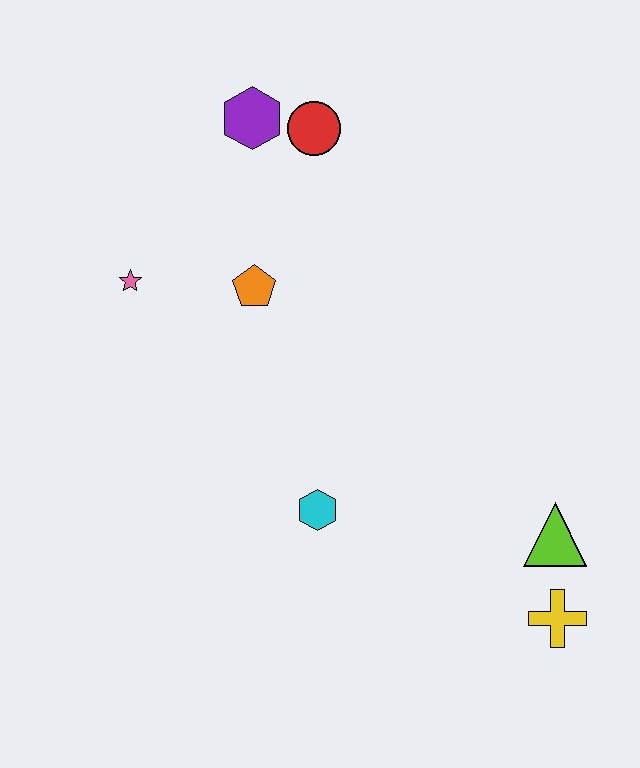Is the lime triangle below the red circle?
Yes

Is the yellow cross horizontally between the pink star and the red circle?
No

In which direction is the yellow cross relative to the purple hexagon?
The yellow cross is below the purple hexagon.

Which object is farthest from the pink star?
The yellow cross is farthest from the pink star.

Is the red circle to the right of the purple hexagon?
Yes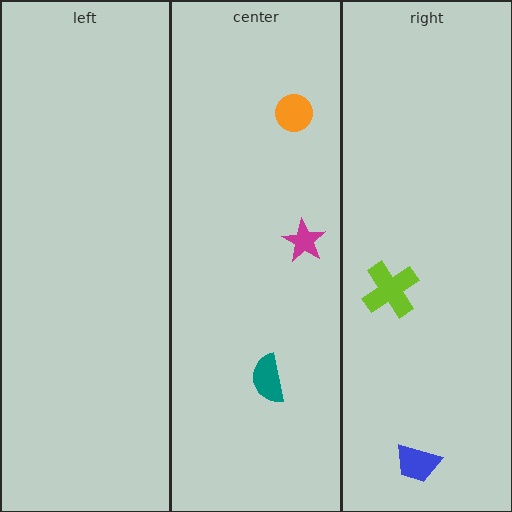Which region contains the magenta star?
The center region.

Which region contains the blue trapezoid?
The right region.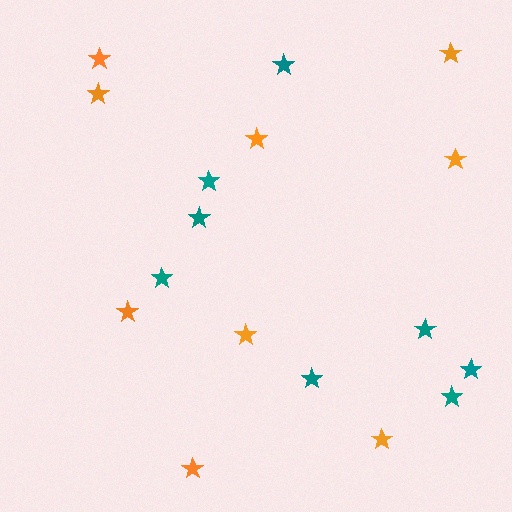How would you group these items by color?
There are 2 groups: one group of orange stars (9) and one group of teal stars (8).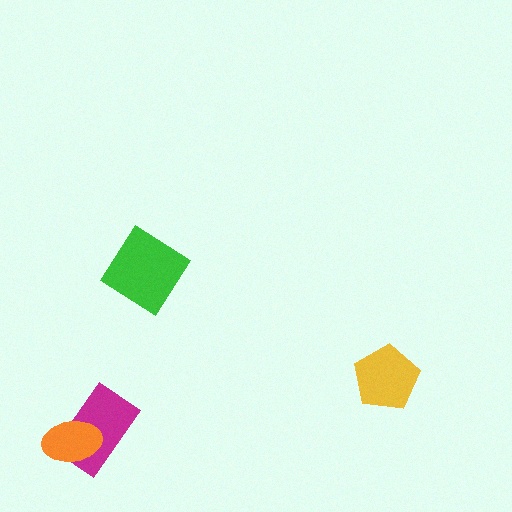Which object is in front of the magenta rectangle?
The orange ellipse is in front of the magenta rectangle.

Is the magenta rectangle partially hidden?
Yes, it is partially covered by another shape.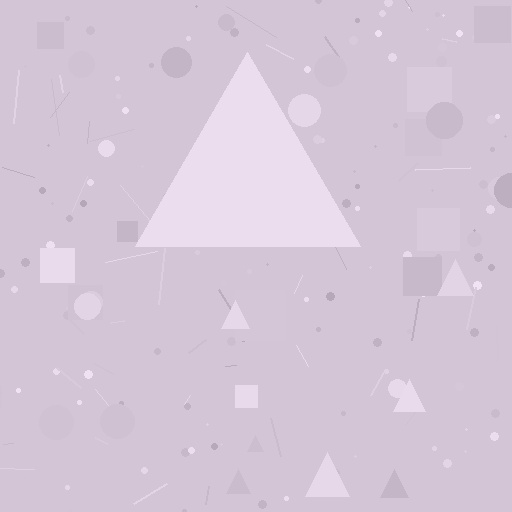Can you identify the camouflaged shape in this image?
The camouflaged shape is a triangle.